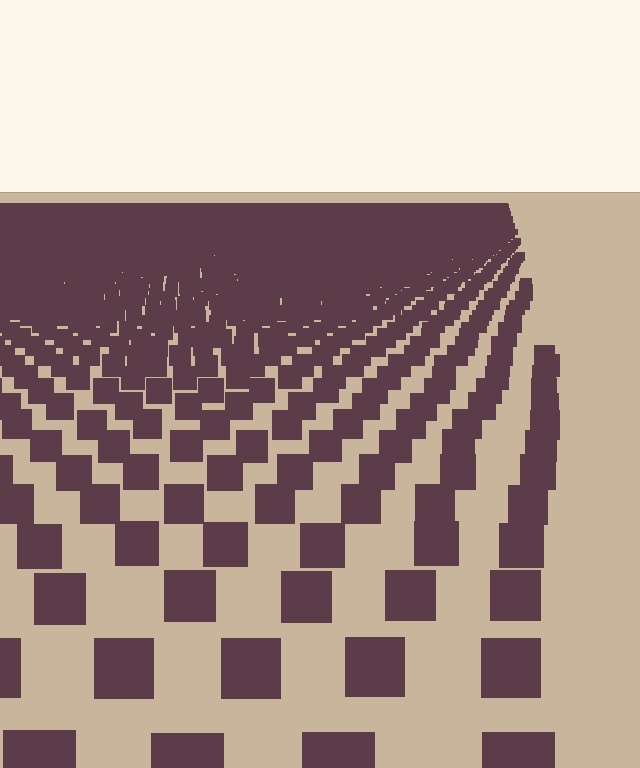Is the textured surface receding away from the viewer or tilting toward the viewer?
The surface is receding away from the viewer. Texture elements get smaller and denser toward the top.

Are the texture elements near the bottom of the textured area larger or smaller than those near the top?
Larger. Near the bottom, elements are closer to the viewer and appear at a bigger on-screen size.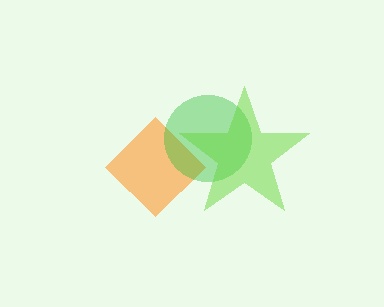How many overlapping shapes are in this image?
There are 3 overlapping shapes in the image.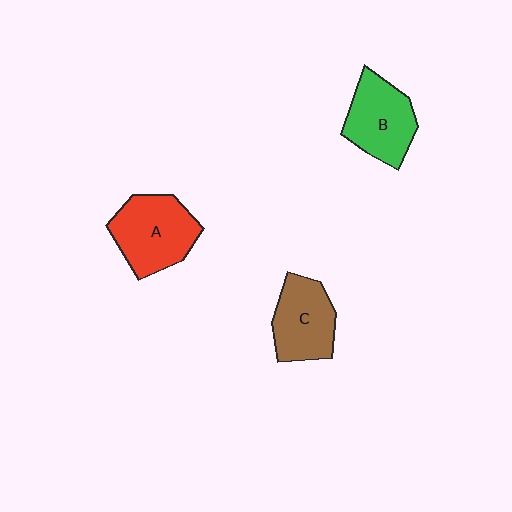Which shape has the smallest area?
Shape C (brown).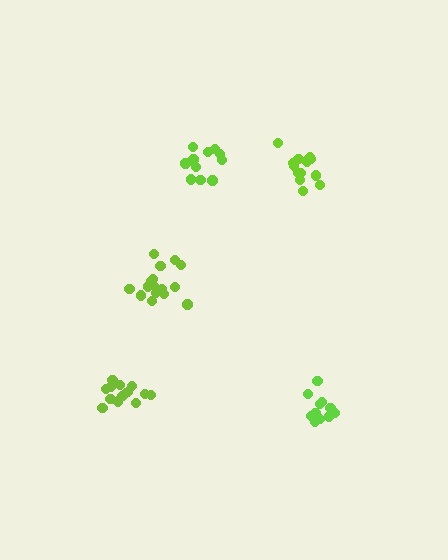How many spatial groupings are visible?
There are 5 spatial groupings.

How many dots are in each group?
Group 1: 11 dots, Group 2: 11 dots, Group 3: 14 dots, Group 4: 16 dots, Group 5: 16 dots (68 total).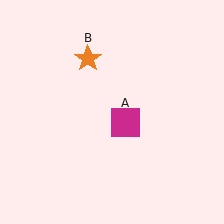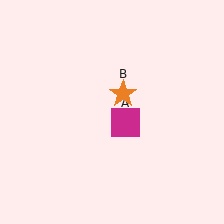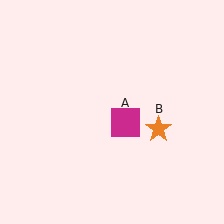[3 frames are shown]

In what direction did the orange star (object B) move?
The orange star (object B) moved down and to the right.